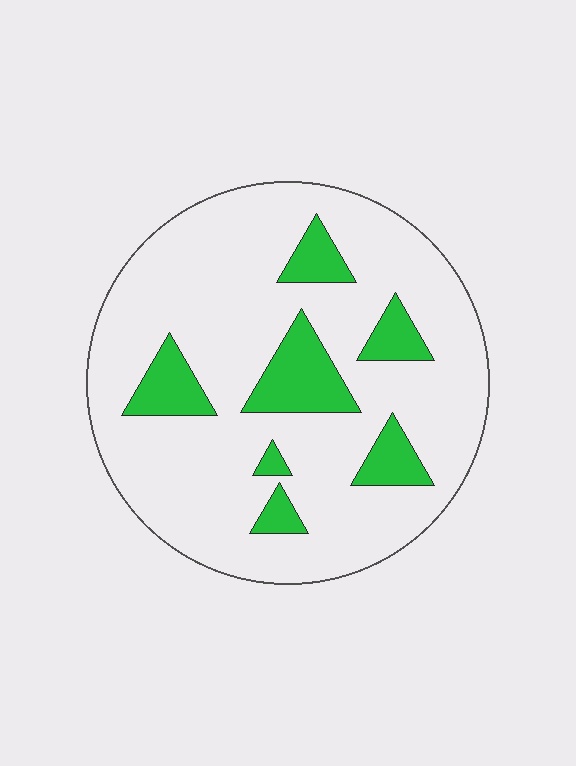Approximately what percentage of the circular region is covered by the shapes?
Approximately 15%.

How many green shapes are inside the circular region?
7.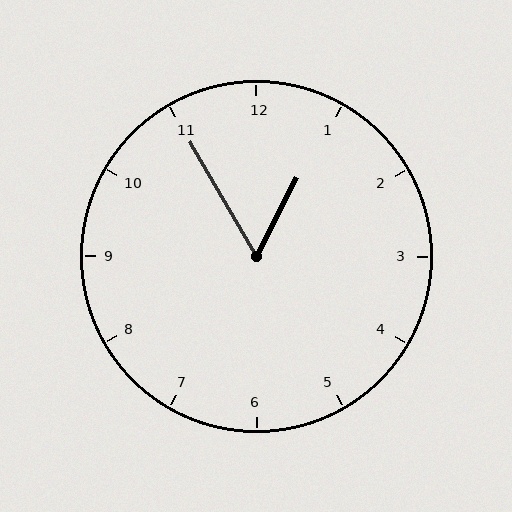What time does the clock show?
12:55.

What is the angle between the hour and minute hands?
Approximately 58 degrees.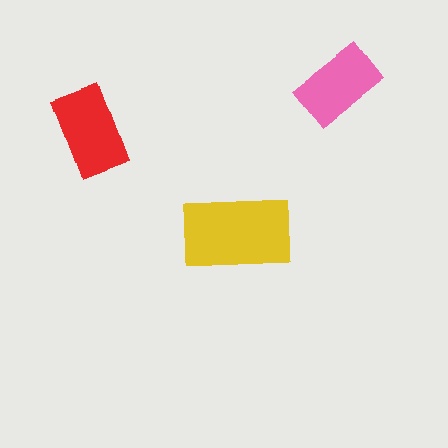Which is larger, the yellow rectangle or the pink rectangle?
The yellow one.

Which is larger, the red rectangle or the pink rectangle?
The red one.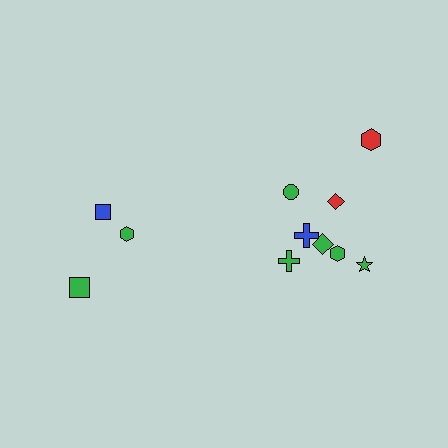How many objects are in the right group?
There are 8 objects.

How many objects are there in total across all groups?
There are 11 objects.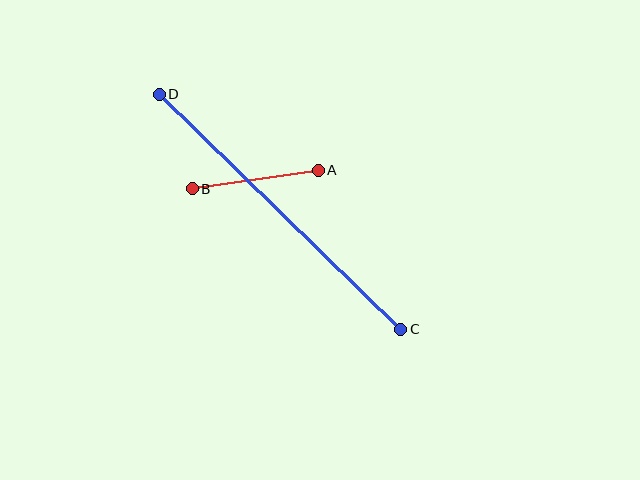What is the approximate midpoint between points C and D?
The midpoint is at approximately (280, 212) pixels.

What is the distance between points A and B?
The distance is approximately 127 pixels.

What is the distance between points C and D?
The distance is approximately 337 pixels.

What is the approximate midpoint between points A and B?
The midpoint is at approximately (255, 179) pixels.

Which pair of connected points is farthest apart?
Points C and D are farthest apart.